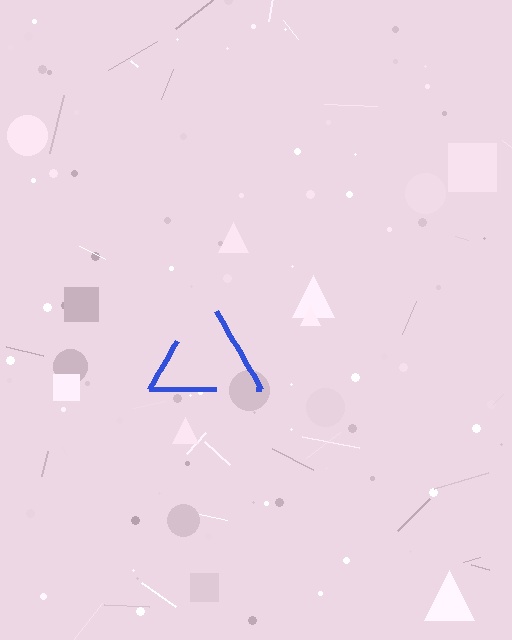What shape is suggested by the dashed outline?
The dashed outline suggests a triangle.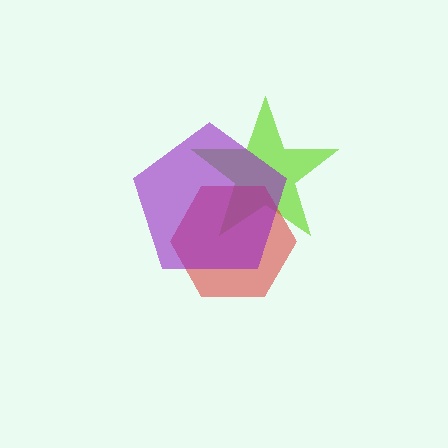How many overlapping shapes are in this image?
There are 3 overlapping shapes in the image.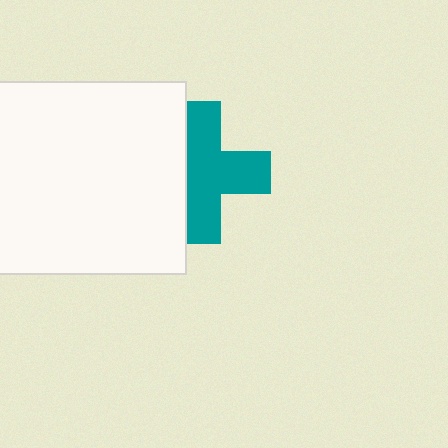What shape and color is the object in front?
The object in front is a white square.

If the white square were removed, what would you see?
You would see the complete teal cross.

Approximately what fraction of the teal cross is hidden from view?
Roughly 34% of the teal cross is hidden behind the white square.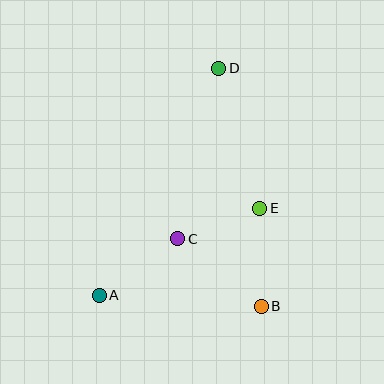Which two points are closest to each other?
Points C and E are closest to each other.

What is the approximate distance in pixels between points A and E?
The distance between A and E is approximately 183 pixels.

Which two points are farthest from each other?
Points A and D are farthest from each other.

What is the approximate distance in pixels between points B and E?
The distance between B and E is approximately 98 pixels.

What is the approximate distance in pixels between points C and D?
The distance between C and D is approximately 175 pixels.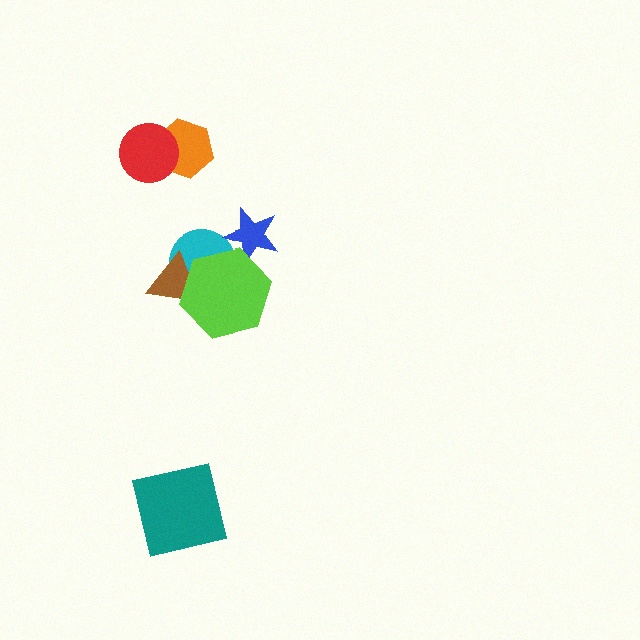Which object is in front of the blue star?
The lime hexagon is in front of the blue star.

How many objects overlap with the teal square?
0 objects overlap with the teal square.